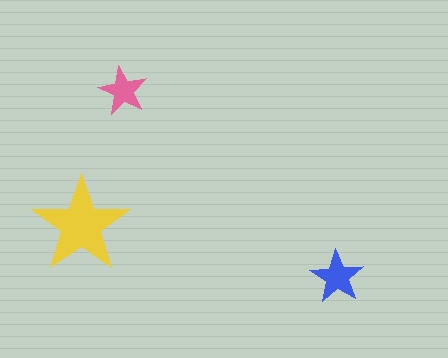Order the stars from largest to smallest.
the yellow one, the blue one, the pink one.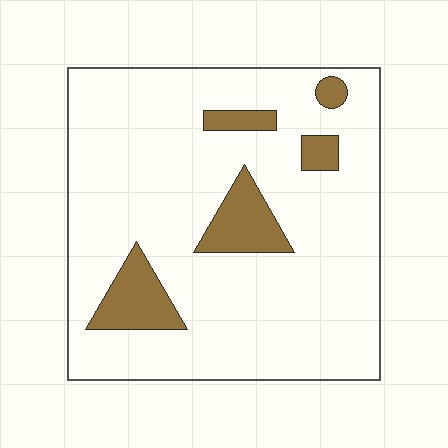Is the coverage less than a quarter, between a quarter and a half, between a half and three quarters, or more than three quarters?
Less than a quarter.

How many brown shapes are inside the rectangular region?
5.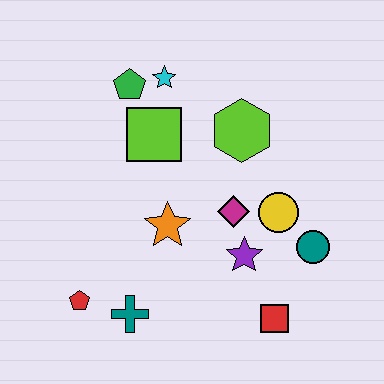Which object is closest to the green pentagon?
The cyan star is closest to the green pentagon.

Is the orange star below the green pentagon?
Yes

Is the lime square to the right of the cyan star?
No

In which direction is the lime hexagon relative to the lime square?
The lime hexagon is to the right of the lime square.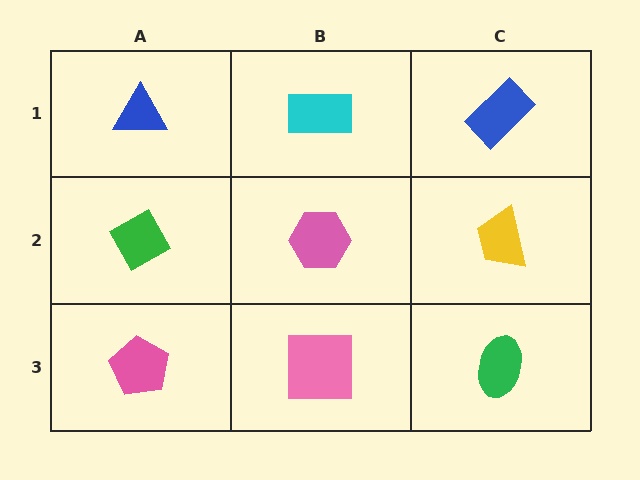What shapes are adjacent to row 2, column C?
A blue rectangle (row 1, column C), a green ellipse (row 3, column C), a pink hexagon (row 2, column B).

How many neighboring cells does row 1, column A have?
2.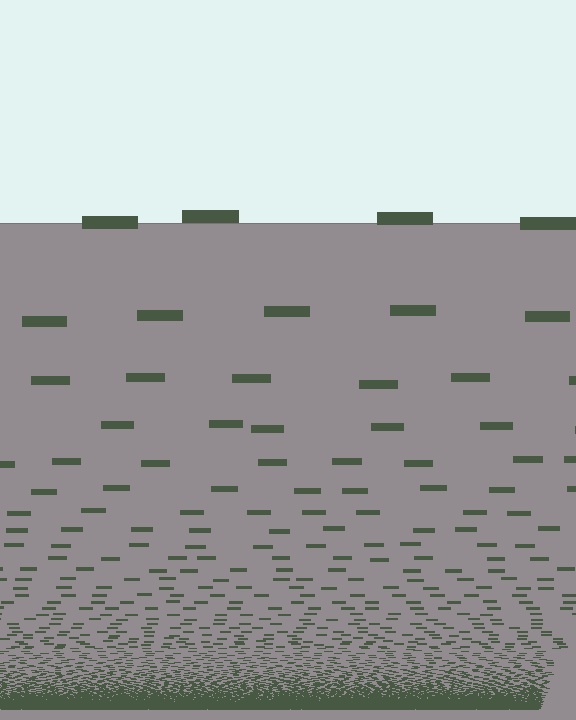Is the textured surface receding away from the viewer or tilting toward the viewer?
The surface appears to tilt toward the viewer. Texture elements get larger and sparser toward the top.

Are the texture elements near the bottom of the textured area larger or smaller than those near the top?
Smaller. The gradient is inverted — elements near the bottom are smaller and denser.